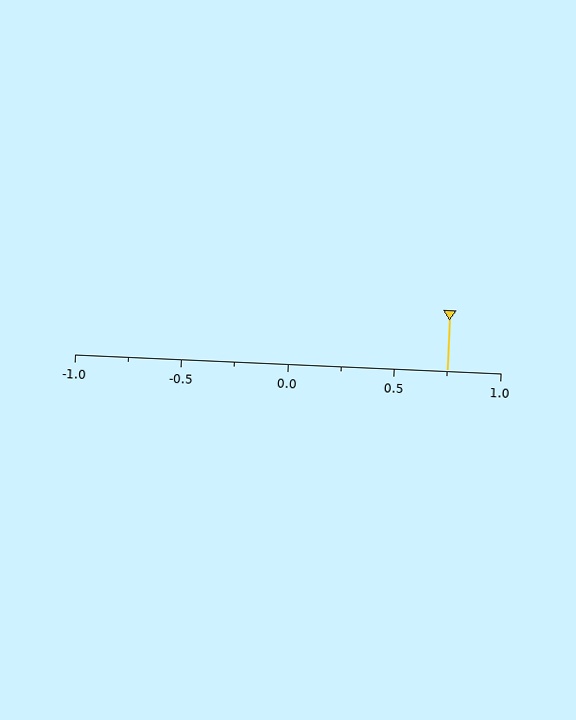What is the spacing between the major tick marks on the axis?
The major ticks are spaced 0.5 apart.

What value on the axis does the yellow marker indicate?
The marker indicates approximately 0.75.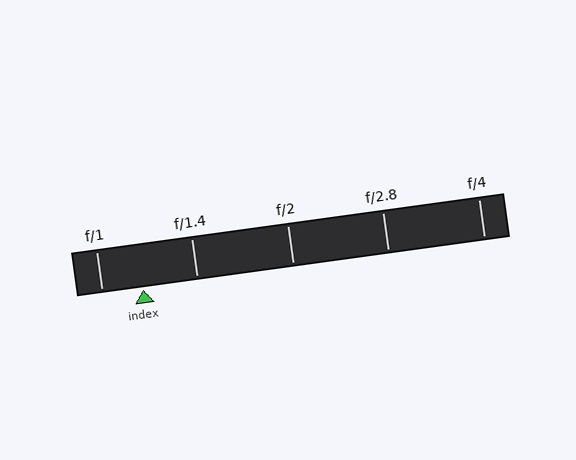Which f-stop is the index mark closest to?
The index mark is closest to f/1.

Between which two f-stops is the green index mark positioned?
The index mark is between f/1 and f/1.4.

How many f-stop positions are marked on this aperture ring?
There are 5 f-stop positions marked.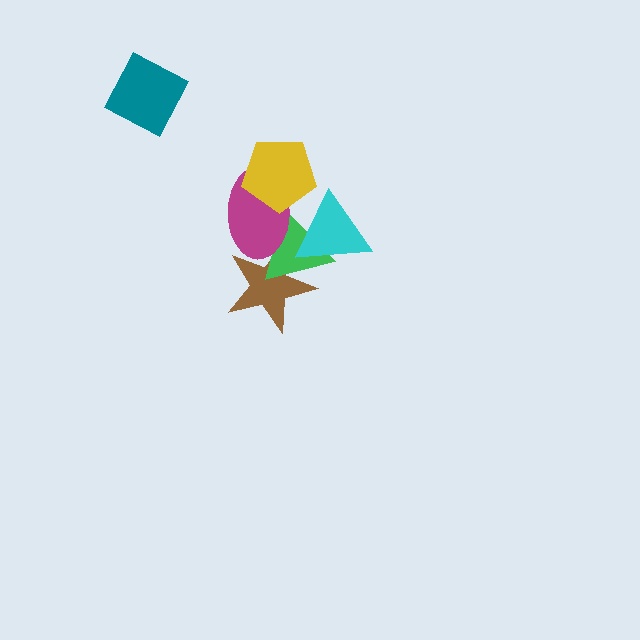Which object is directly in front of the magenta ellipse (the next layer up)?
The cyan triangle is directly in front of the magenta ellipse.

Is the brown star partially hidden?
Yes, it is partially covered by another shape.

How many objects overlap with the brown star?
3 objects overlap with the brown star.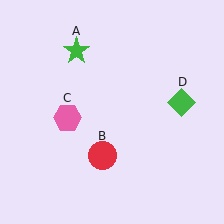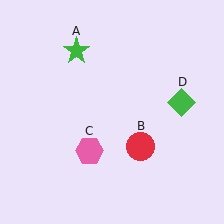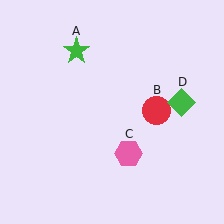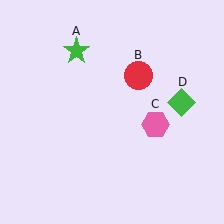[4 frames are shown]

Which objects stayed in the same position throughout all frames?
Green star (object A) and green diamond (object D) remained stationary.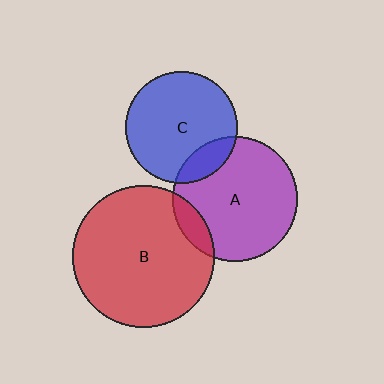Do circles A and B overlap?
Yes.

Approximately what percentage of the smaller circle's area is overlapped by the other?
Approximately 10%.